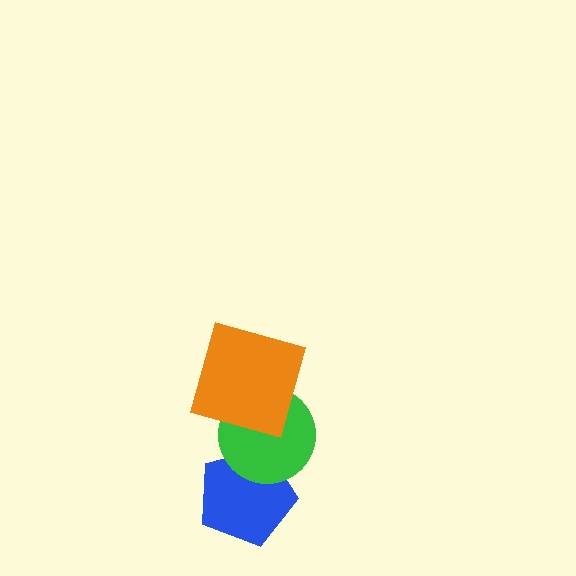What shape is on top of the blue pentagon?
The green circle is on top of the blue pentagon.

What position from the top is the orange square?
The orange square is 1st from the top.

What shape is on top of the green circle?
The orange square is on top of the green circle.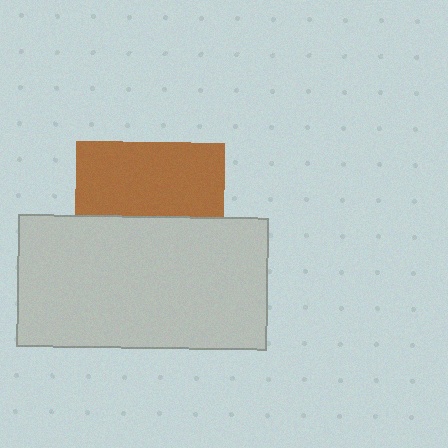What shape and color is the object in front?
The object in front is a light gray rectangle.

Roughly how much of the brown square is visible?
About half of it is visible (roughly 49%).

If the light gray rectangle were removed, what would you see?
You would see the complete brown square.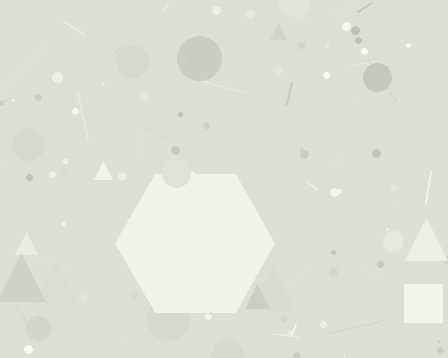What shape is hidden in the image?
A hexagon is hidden in the image.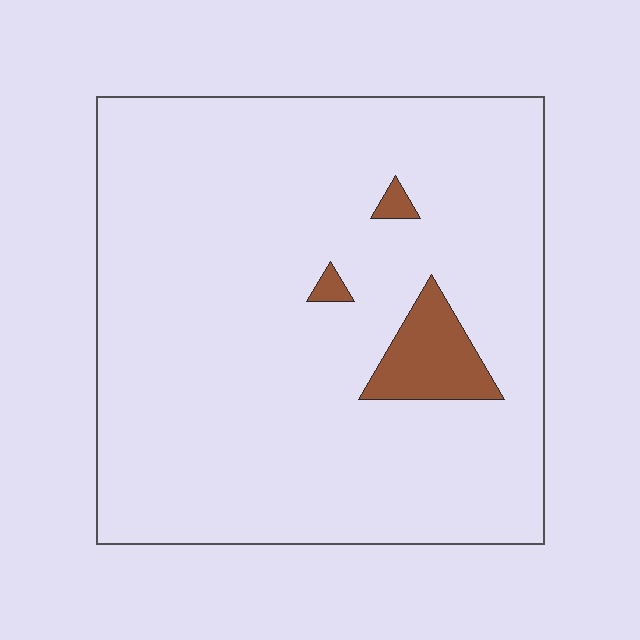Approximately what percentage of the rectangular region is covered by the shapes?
Approximately 5%.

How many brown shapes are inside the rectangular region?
3.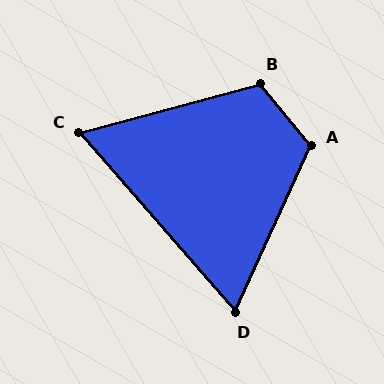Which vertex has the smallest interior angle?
C, at approximately 64 degrees.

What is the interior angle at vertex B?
Approximately 114 degrees (obtuse).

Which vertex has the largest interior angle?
A, at approximately 116 degrees.